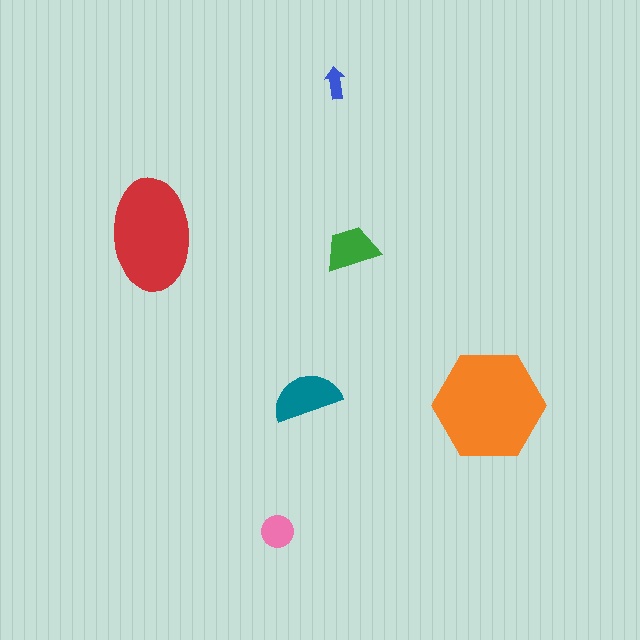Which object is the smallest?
The blue arrow.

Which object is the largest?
The orange hexagon.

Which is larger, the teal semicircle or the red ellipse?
The red ellipse.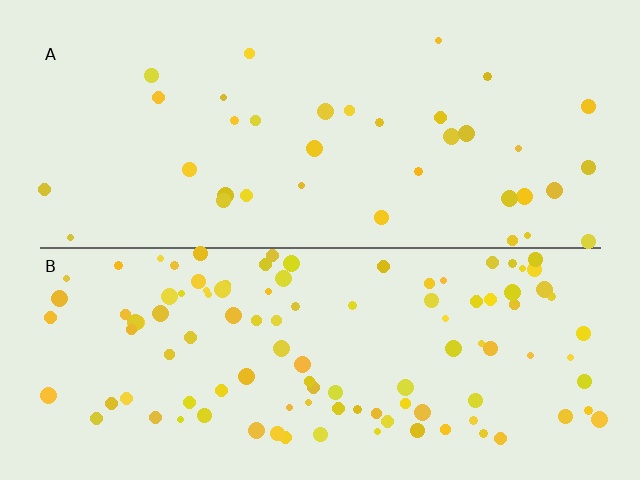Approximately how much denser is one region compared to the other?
Approximately 2.9× — region B over region A.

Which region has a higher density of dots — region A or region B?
B (the bottom).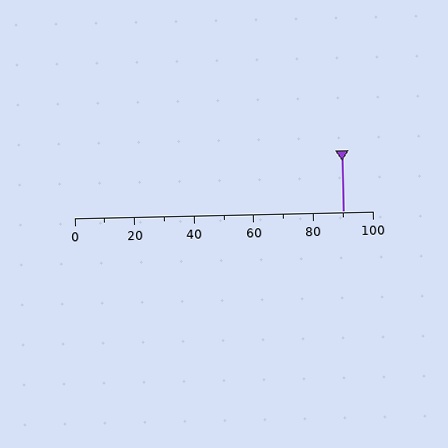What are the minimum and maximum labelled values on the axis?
The axis runs from 0 to 100.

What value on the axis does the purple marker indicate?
The marker indicates approximately 90.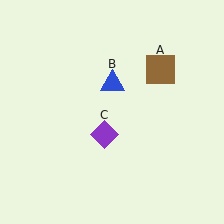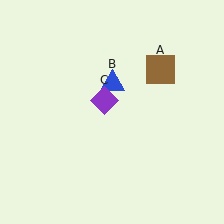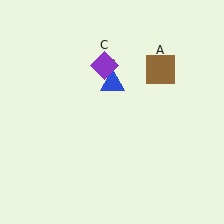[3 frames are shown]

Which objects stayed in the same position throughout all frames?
Brown square (object A) and blue triangle (object B) remained stationary.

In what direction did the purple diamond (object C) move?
The purple diamond (object C) moved up.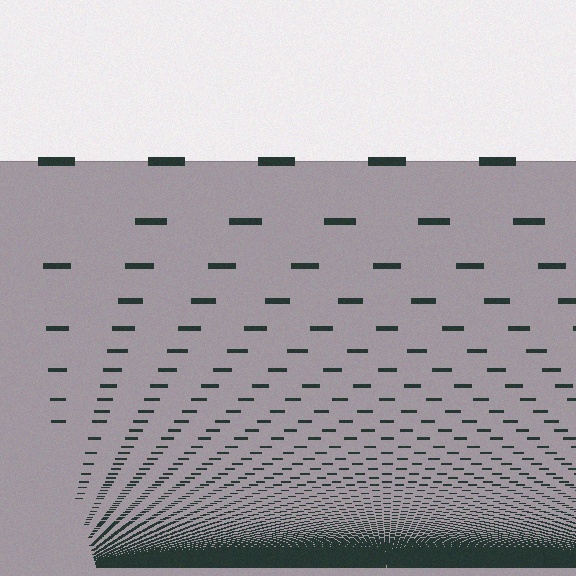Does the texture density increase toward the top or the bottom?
Density increases toward the bottom.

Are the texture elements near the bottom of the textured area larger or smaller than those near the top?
Smaller. The gradient is inverted — elements near the bottom are smaller and denser.